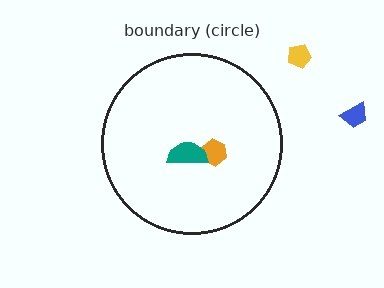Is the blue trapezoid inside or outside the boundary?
Outside.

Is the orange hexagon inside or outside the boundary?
Inside.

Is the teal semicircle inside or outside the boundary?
Inside.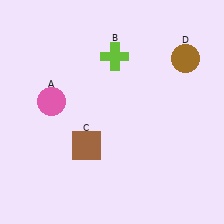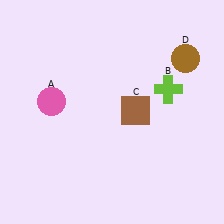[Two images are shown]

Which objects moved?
The objects that moved are: the lime cross (B), the brown square (C).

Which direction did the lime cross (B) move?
The lime cross (B) moved right.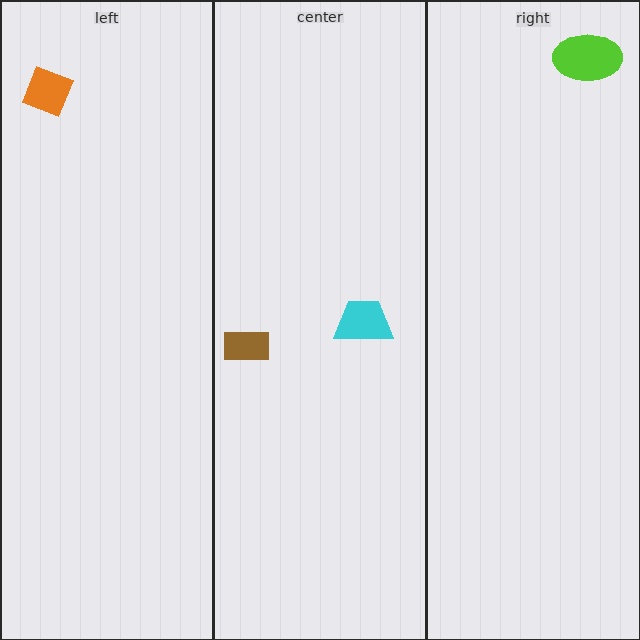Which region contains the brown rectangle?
The center region.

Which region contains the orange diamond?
The left region.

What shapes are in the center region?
The cyan trapezoid, the brown rectangle.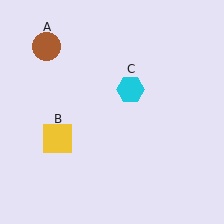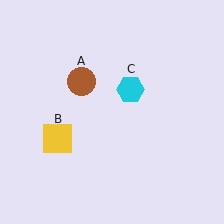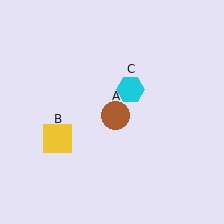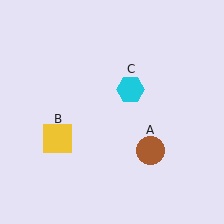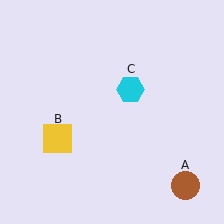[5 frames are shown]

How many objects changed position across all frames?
1 object changed position: brown circle (object A).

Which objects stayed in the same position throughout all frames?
Yellow square (object B) and cyan hexagon (object C) remained stationary.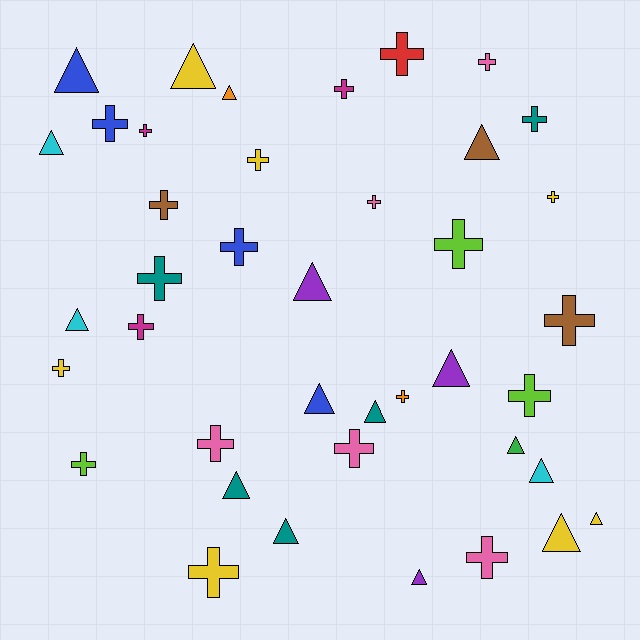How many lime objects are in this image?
There are 3 lime objects.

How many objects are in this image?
There are 40 objects.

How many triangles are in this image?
There are 17 triangles.